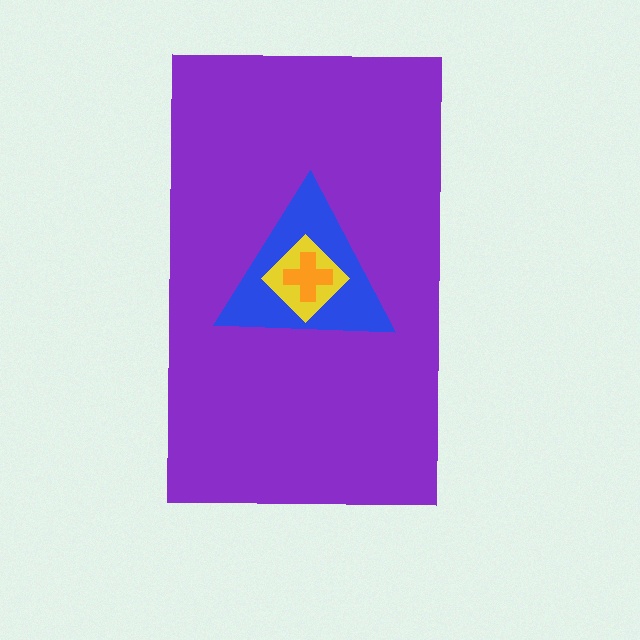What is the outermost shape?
The purple rectangle.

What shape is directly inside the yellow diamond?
The orange cross.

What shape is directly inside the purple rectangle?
The blue triangle.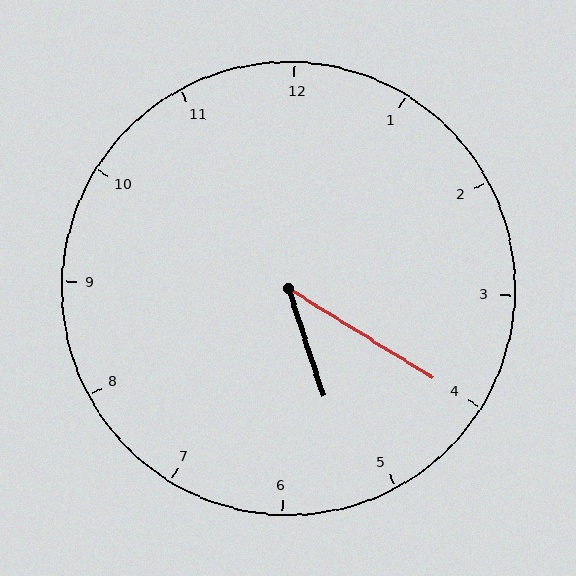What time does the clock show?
5:20.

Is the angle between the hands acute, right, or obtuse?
It is acute.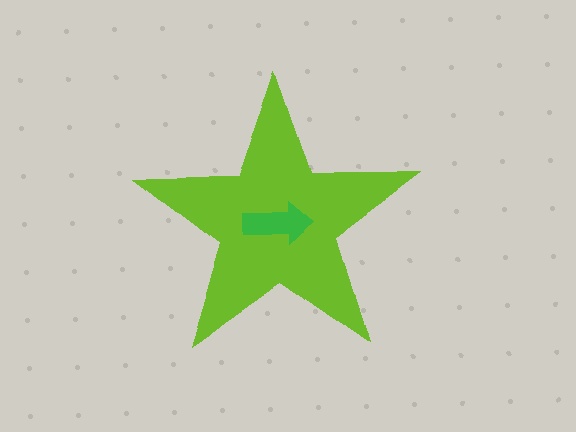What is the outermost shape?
The lime star.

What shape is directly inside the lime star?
The green arrow.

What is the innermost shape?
The green arrow.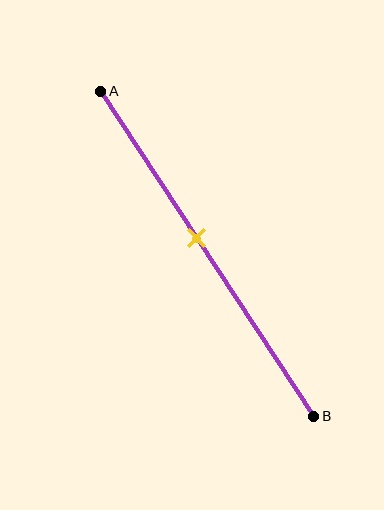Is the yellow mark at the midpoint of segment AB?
No, the mark is at about 45% from A, not at the 50% midpoint.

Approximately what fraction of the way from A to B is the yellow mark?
The yellow mark is approximately 45% of the way from A to B.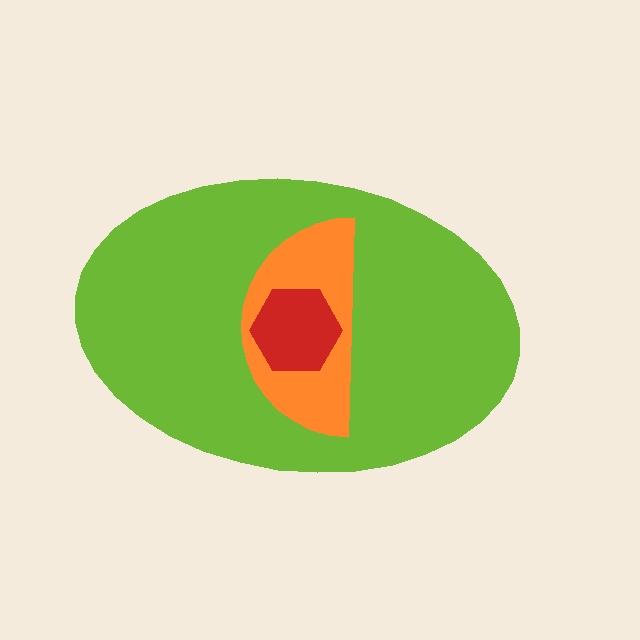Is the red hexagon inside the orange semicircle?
Yes.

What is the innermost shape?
The red hexagon.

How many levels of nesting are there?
3.